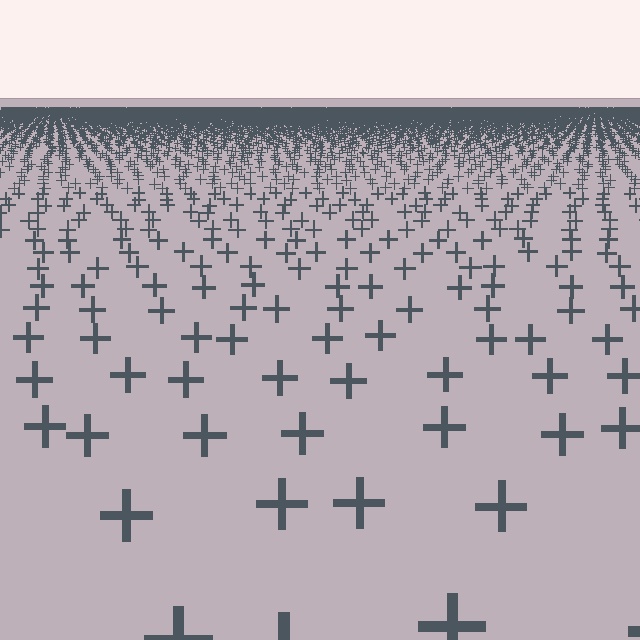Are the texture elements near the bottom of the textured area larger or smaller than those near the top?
Larger. Near the bottom, elements are closer to the viewer and appear at a bigger on-screen size.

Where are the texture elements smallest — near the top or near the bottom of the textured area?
Near the top.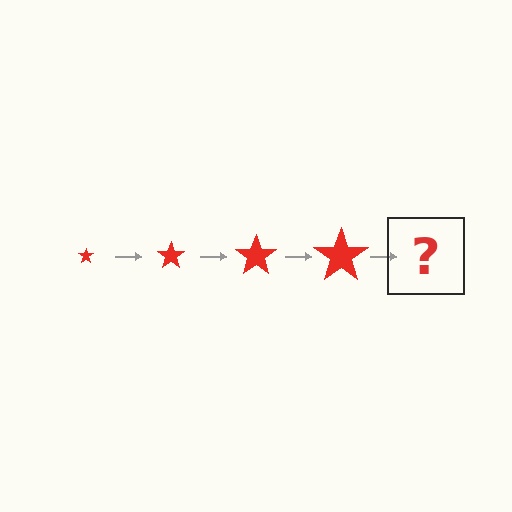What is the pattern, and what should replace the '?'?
The pattern is that the star gets progressively larger each step. The '?' should be a red star, larger than the previous one.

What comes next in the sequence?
The next element should be a red star, larger than the previous one.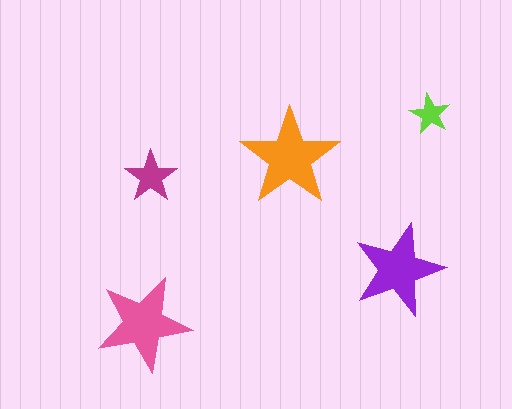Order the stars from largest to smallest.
the orange one, the pink one, the purple one, the magenta one, the lime one.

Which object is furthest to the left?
The pink star is leftmost.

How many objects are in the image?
There are 5 objects in the image.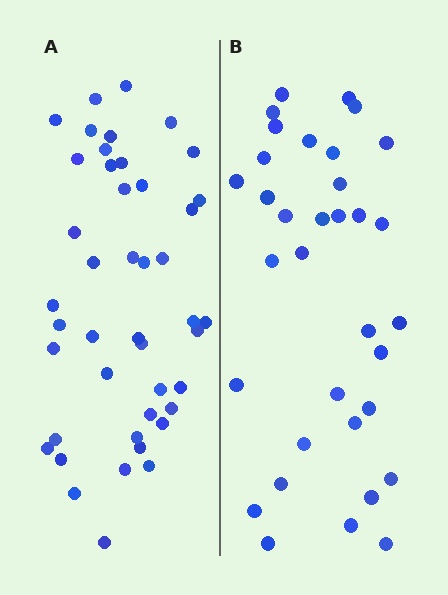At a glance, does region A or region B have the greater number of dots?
Region A (the left region) has more dots.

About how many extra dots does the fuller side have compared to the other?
Region A has roughly 10 or so more dots than region B.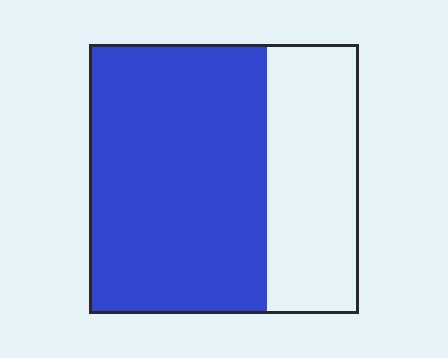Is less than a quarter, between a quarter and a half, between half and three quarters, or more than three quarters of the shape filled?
Between half and three quarters.